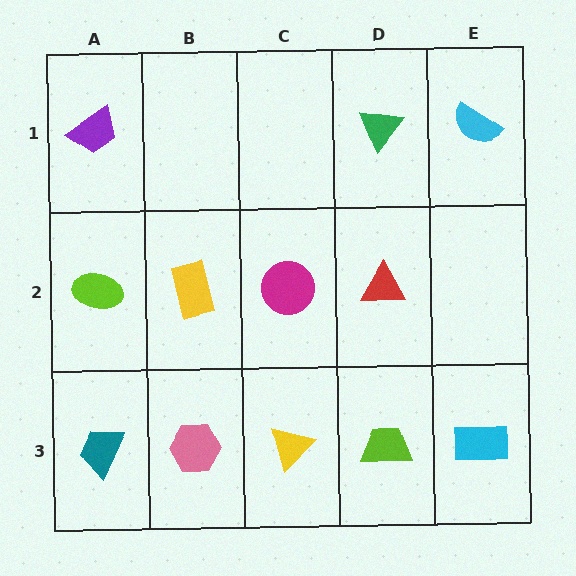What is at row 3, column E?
A cyan rectangle.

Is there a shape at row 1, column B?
No, that cell is empty.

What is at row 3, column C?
A yellow triangle.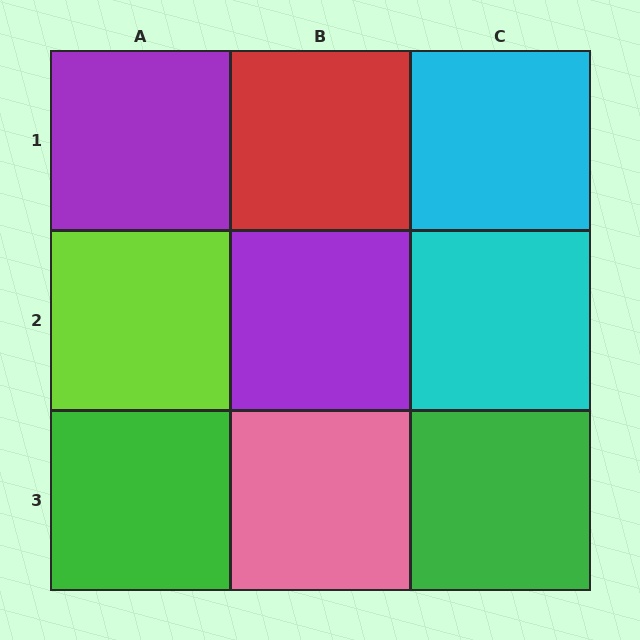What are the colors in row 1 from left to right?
Purple, red, cyan.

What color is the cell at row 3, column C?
Green.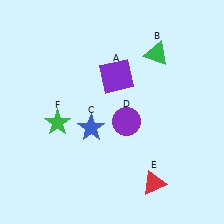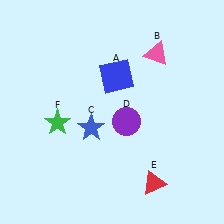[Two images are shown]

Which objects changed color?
A changed from purple to blue. B changed from green to pink.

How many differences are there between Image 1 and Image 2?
There are 2 differences between the two images.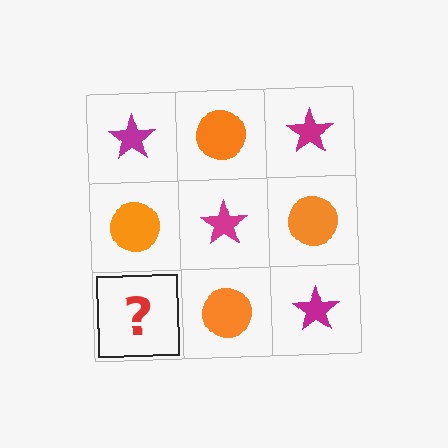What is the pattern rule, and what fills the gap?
The rule is that it alternates magenta star and orange circle in a checkerboard pattern. The gap should be filled with a magenta star.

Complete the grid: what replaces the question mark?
The question mark should be replaced with a magenta star.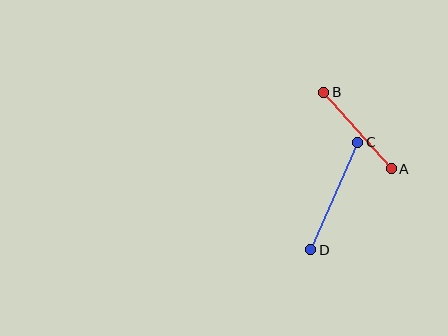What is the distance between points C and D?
The distance is approximately 117 pixels.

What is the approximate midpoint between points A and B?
The midpoint is at approximately (357, 131) pixels.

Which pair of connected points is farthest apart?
Points C and D are farthest apart.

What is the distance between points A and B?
The distance is approximately 102 pixels.